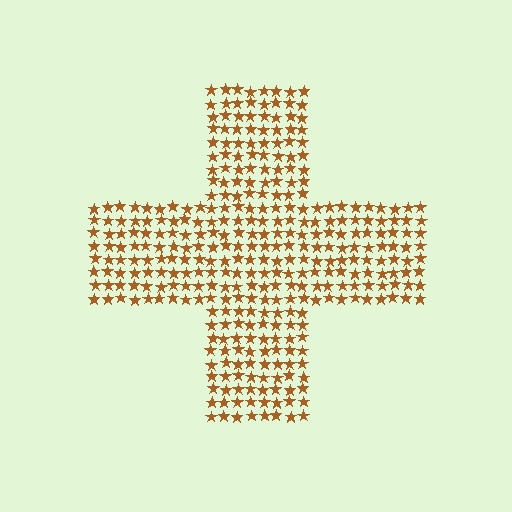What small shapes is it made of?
It is made of small stars.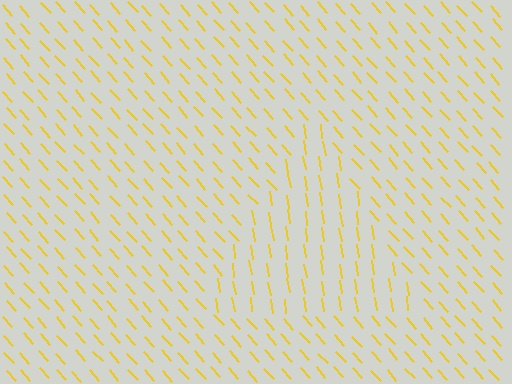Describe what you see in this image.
The image is filled with small yellow line segments. A triangle region in the image has lines oriented differently from the surrounding lines, creating a visible texture boundary.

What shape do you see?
I see a triangle.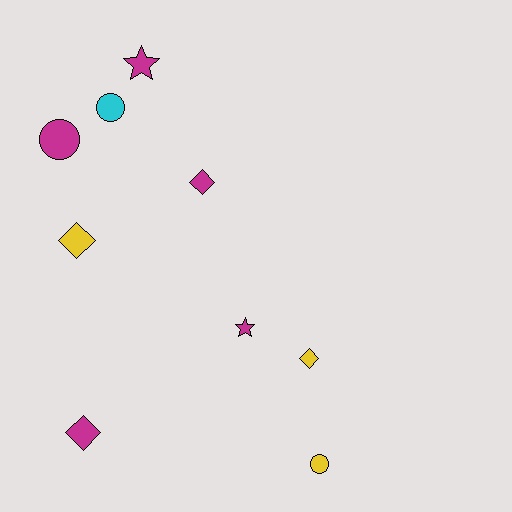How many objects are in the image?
There are 9 objects.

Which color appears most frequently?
Magenta, with 5 objects.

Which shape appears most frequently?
Diamond, with 4 objects.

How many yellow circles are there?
There is 1 yellow circle.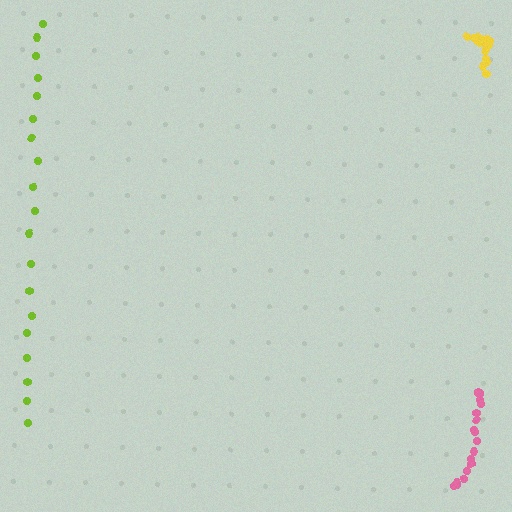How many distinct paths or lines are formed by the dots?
There are 3 distinct paths.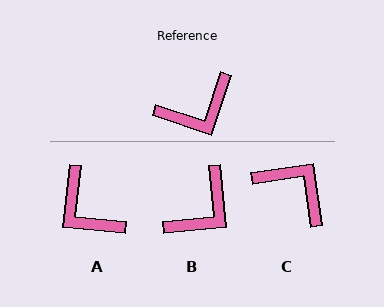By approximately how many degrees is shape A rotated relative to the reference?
Approximately 78 degrees clockwise.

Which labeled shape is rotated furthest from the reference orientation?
C, about 117 degrees away.